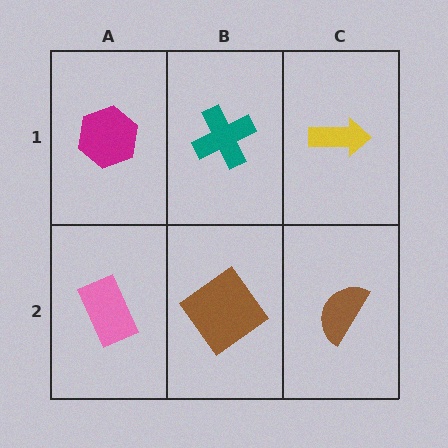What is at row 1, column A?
A magenta hexagon.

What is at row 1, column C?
A yellow arrow.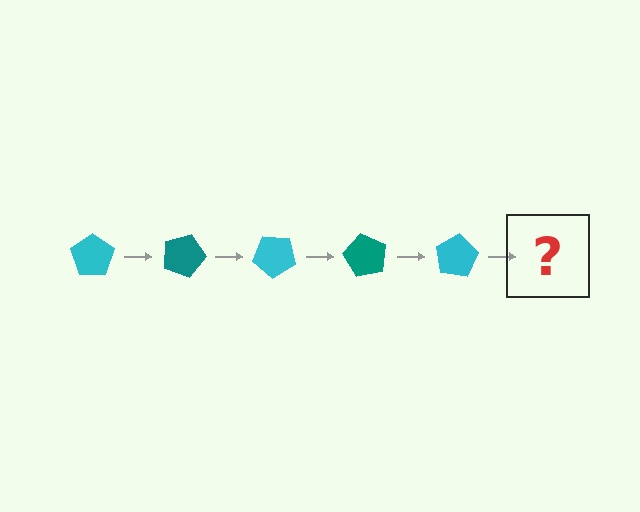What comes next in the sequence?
The next element should be a teal pentagon, rotated 100 degrees from the start.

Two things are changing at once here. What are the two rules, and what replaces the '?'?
The two rules are that it rotates 20 degrees each step and the color cycles through cyan and teal. The '?' should be a teal pentagon, rotated 100 degrees from the start.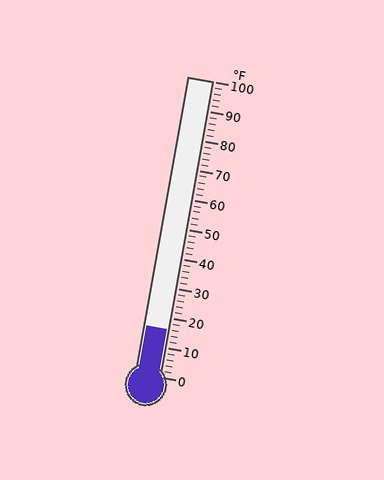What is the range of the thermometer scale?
The thermometer scale ranges from 0°F to 100°F.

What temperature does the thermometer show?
The thermometer shows approximately 16°F.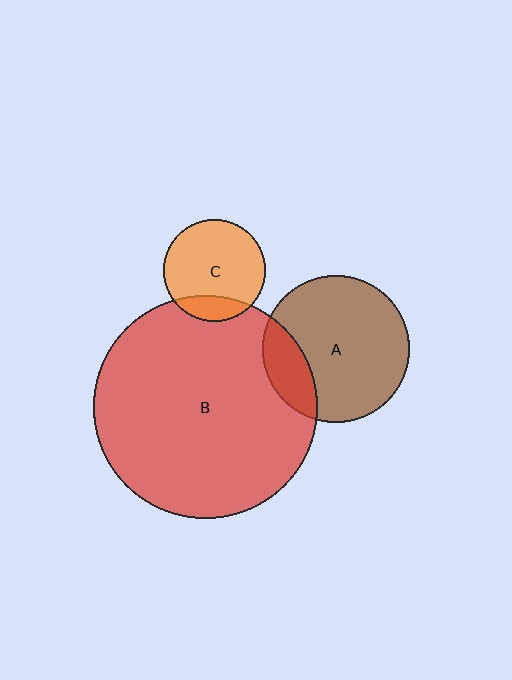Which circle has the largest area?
Circle B (red).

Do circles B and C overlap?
Yes.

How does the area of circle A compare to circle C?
Approximately 2.1 times.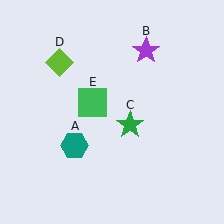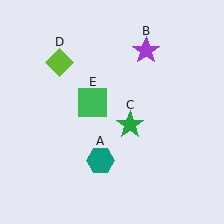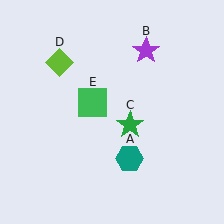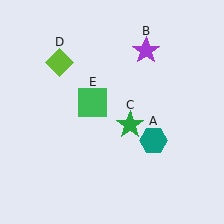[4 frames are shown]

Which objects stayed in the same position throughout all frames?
Purple star (object B) and green star (object C) and lime diamond (object D) and green square (object E) remained stationary.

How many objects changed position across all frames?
1 object changed position: teal hexagon (object A).